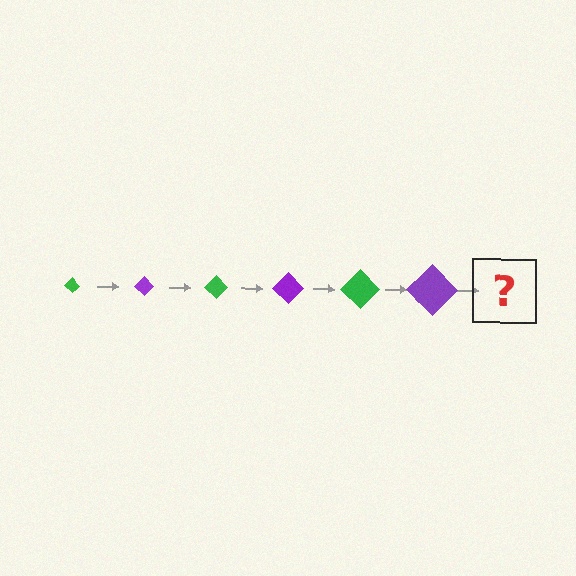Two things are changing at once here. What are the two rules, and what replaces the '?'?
The two rules are that the diamond grows larger each step and the color cycles through green and purple. The '?' should be a green diamond, larger than the previous one.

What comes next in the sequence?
The next element should be a green diamond, larger than the previous one.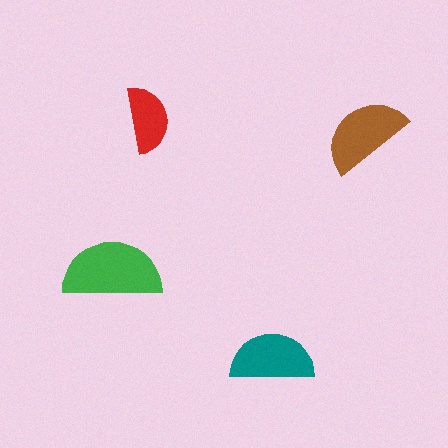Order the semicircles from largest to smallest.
the green one, the brown one, the teal one, the red one.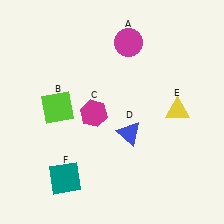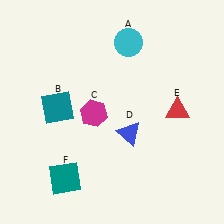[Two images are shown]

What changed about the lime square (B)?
In Image 1, B is lime. In Image 2, it changed to teal.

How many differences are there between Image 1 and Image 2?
There are 3 differences between the two images.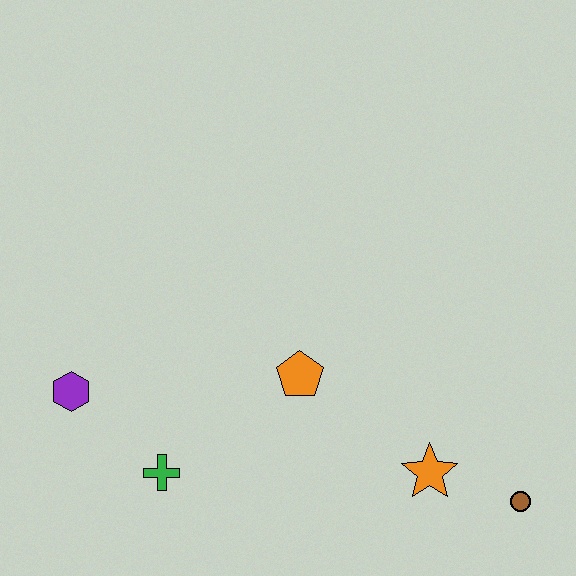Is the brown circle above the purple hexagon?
No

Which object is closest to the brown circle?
The orange star is closest to the brown circle.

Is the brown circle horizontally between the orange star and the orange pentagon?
No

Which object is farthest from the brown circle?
The purple hexagon is farthest from the brown circle.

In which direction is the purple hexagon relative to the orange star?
The purple hexagon is to the left of the orange star.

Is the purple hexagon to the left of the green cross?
Yes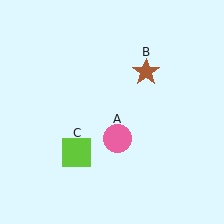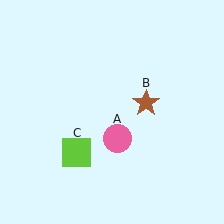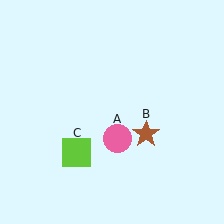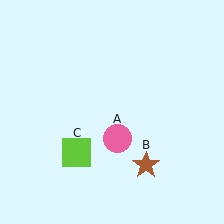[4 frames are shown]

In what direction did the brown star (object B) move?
The brown star (object B) moved down.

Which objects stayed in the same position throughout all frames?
Pink circle (object A) and lime square (object C) remained stationary.